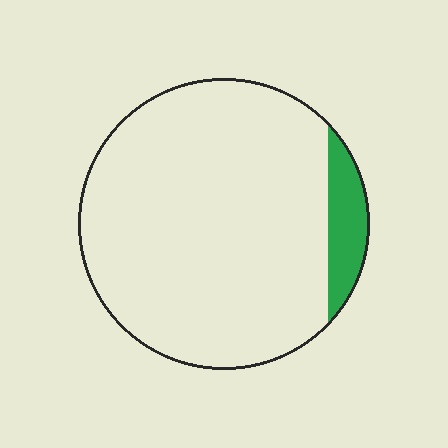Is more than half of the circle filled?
No.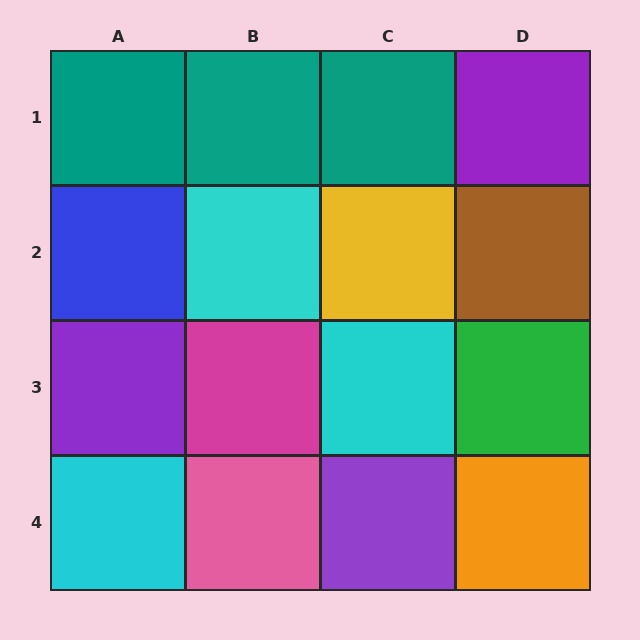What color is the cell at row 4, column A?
Cyan.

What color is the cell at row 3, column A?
Purple.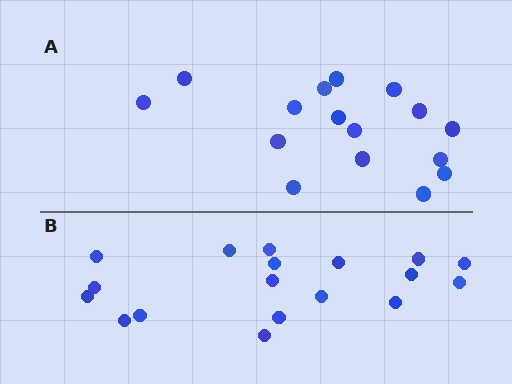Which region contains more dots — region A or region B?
Region B (the bottom region) has more dots.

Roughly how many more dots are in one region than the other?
Region B has just a few more — roughly 2 or 3 more dots than region A.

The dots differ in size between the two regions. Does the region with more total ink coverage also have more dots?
No. Region A has more total ink coverage because its dots are larger, but region B actually contains more individual dots. Total area can be misleading — the number of items is what matters here.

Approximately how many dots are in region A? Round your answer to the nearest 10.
About 20 dots. (The exact count is 16, which rounds to 20.)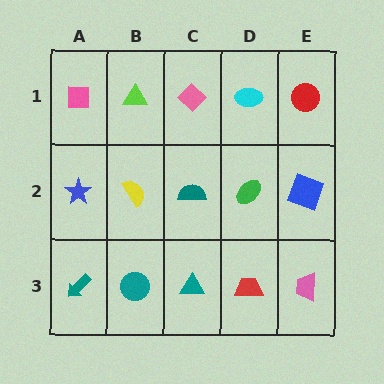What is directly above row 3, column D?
A green ellipse.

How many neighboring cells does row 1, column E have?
2.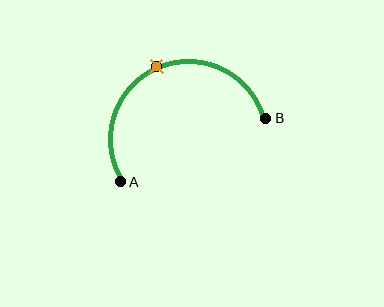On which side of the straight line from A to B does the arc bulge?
The arc bulges above the straight line connecting A and B.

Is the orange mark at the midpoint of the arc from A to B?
Yes. The orange mark lies on the arc at equal arc-length from both A and B — it is the arc midpoint.